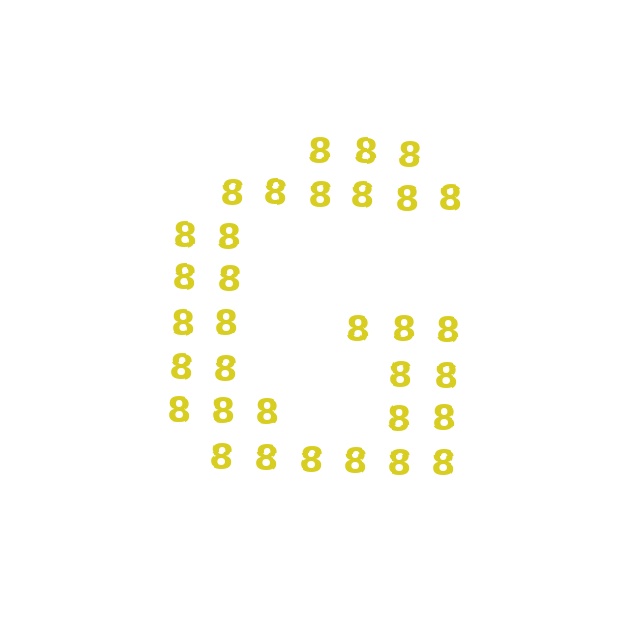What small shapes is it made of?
It is made of small digit 8's.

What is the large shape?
The large shape is the letter G.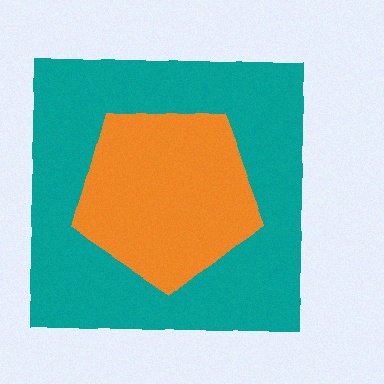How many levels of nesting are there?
2.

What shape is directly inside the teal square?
The orange pentagon.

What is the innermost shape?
The orange pentagon.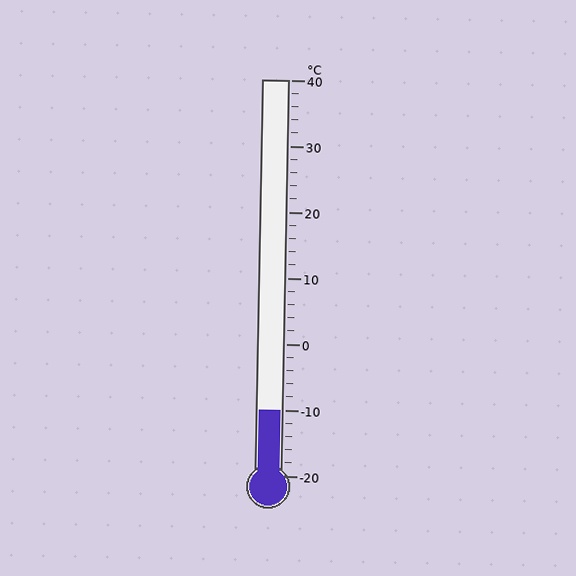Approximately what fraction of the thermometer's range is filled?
The thermometer is filled to approximately 15% of its range.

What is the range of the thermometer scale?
The thermometer scale ranges from -20°C to 40°C.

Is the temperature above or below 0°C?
The temperature is below 0°C.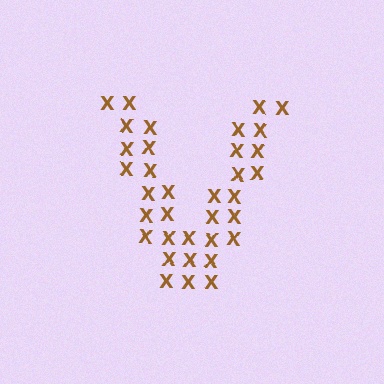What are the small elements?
The small elements are letter X's.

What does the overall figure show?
The overall figure shows the letter V.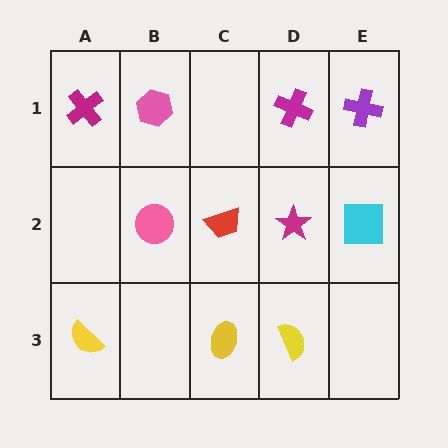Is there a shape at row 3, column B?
No, that cell is empty.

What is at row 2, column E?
A cyan square.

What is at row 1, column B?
A pink hexagon.